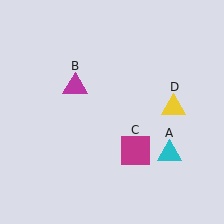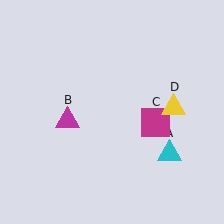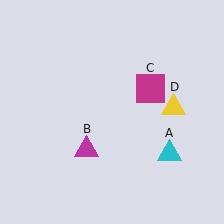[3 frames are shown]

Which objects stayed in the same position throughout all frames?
Cyan triangle (object A) and yellow triangle (object D) remained stationary.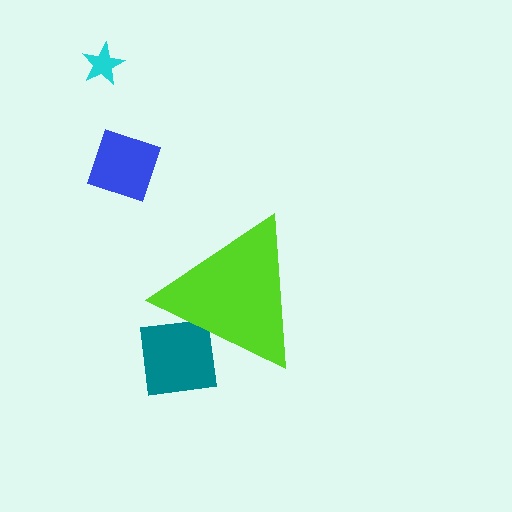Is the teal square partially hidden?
Yes, the teal square is partially hidden behind the lime triangle.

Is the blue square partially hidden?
No, the blue square is fully visible.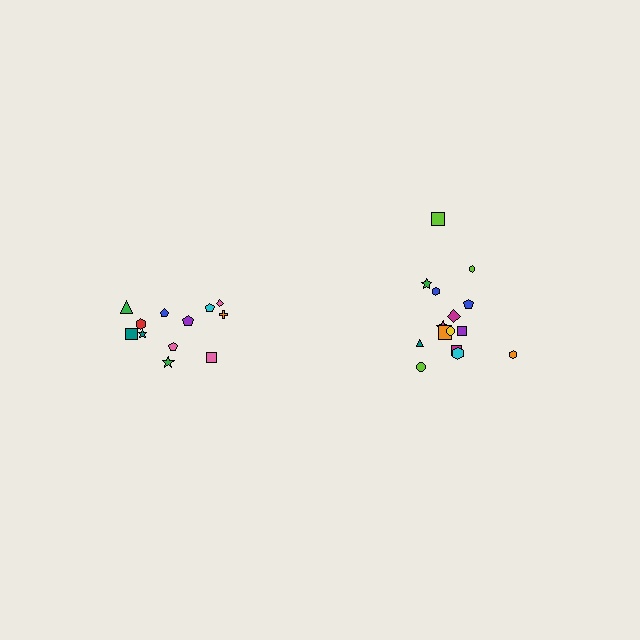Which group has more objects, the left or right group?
The right group.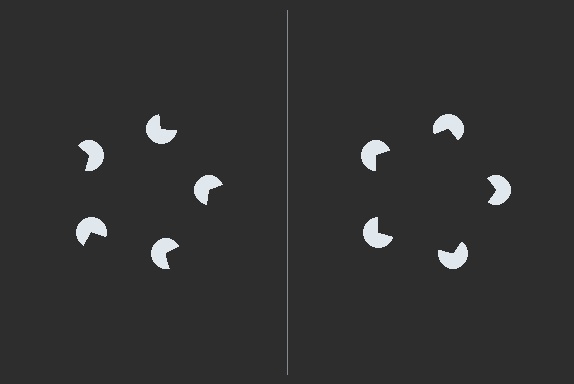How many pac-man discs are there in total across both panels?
10 — 5 on each side.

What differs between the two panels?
The pac-man discs are positioned identically on both sides; only the wedge orientations differ. On the right they align to a pentagon; on the left they are misaligned.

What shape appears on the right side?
An illusory pentagon.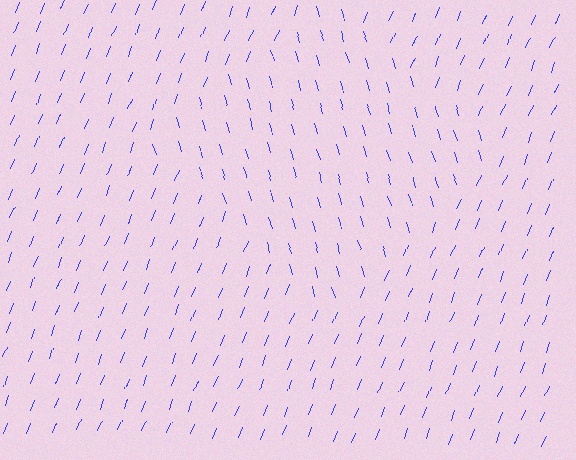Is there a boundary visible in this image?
Yes, there is a texture boundary formed by a change in line orientation.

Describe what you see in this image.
The image is filled with small blue line segments. A diamond region in the image has lines oriented differently from the surrounding lines, creating a visible texture boundary.